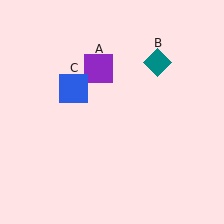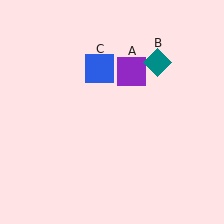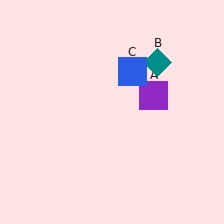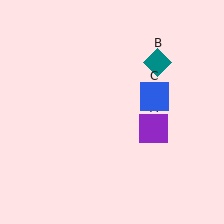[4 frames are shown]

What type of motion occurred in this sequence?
The purple square (object A), blue square (object C) rotated clockwise around the center of the scene.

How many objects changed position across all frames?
2 objects changed position: purple square (object A), blue square (object C).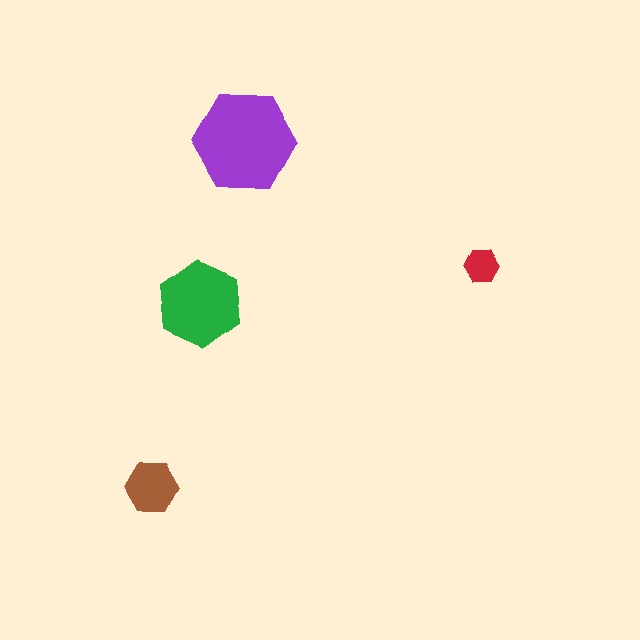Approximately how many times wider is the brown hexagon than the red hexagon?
About 1.5 times wider.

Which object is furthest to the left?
The brown hexagon is leftmost.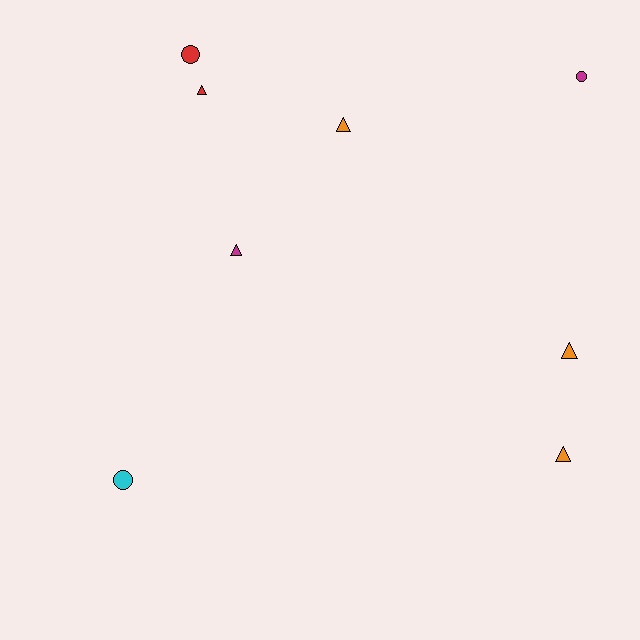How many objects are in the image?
There are 8 objects.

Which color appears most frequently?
Orange, with 3 objects.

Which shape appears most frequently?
Triangle, with 5 objects.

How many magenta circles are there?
There is 1 magenta circle.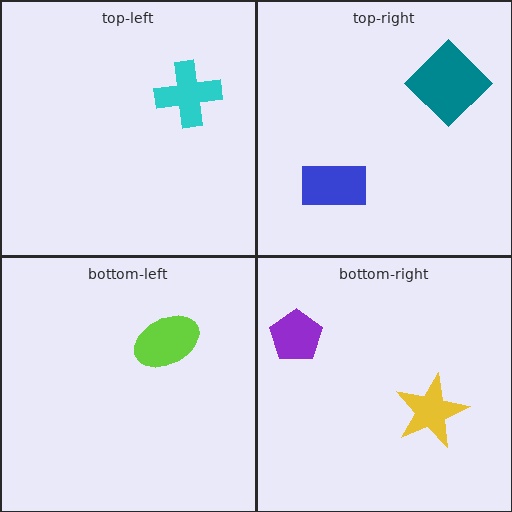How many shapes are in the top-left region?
1.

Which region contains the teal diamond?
The top-right region.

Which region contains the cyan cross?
The top-left region.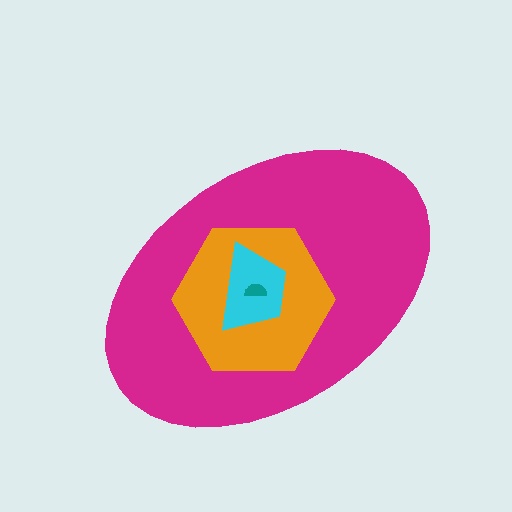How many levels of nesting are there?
4.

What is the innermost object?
The teal semicircle.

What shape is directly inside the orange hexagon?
The cyan trapezoid.